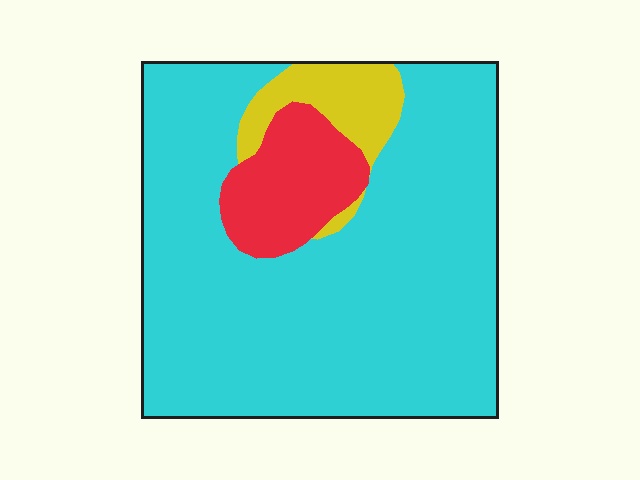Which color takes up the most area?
Cyan, at roughly 80%.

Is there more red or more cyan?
Cyan.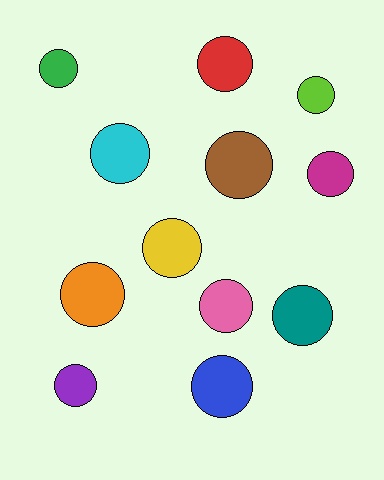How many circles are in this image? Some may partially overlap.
There are 12 circles.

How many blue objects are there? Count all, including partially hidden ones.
There is 1 blue object.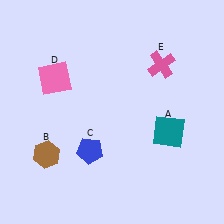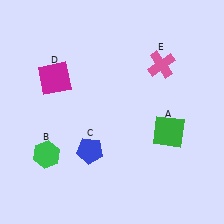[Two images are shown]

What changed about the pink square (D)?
In Image 1, D is pink. In Image 2, it changed to magenta.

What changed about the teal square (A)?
In Image 1, A is teal. In Image 2, it changed to green.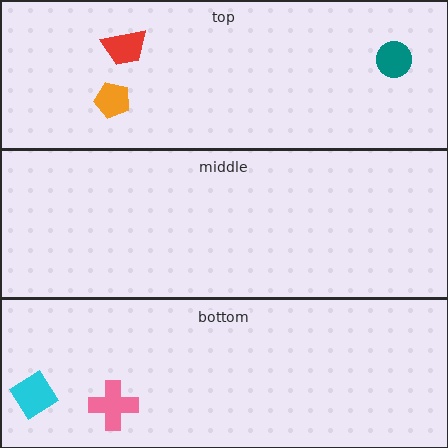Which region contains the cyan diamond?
The bottom region.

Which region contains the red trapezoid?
The top region.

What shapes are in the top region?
The red trapezoid, the teal circle, the orange pentagon.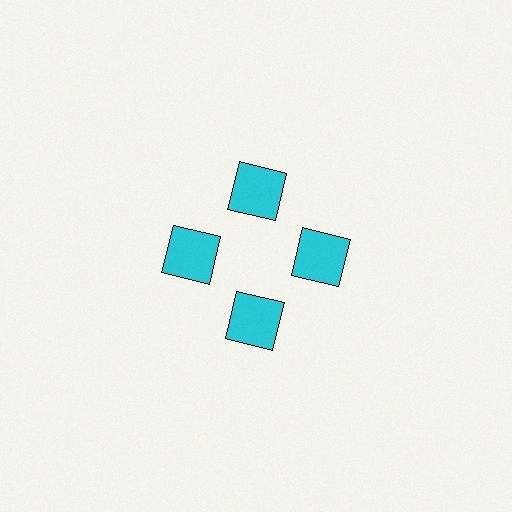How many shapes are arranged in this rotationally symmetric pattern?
There are 4 shapes, arranged in 4 groups of 1.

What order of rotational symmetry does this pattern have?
This pattern has 4-fold rotational symmetry.